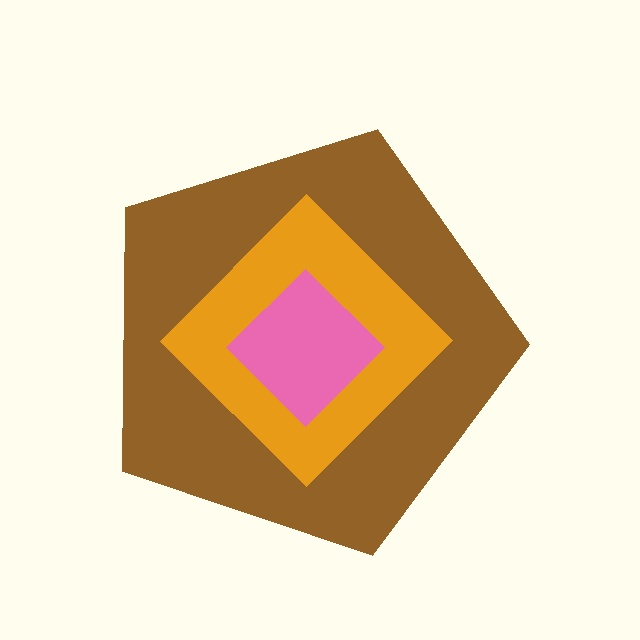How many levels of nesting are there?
3.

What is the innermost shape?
The pink diamond.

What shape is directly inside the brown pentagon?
The orange diamond.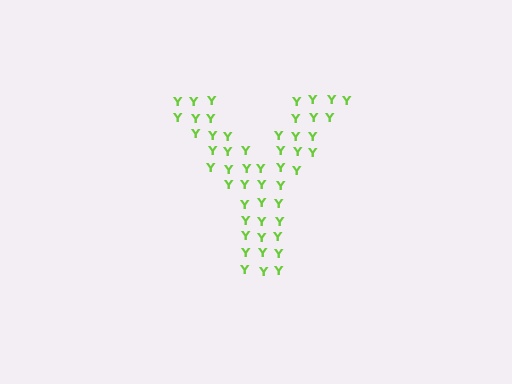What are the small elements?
The small elements are letter Y's.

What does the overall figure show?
The overall figure shows the letter Y.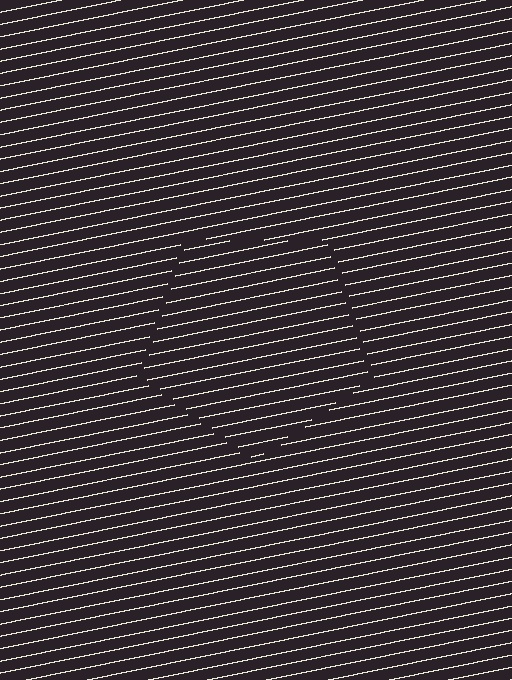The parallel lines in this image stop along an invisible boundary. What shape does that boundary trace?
An illusory pentagon. The interior of the shape contains the same grating, shifted by half a period — the contour is defined by the phase discontinuity where line-ends from the inner and outer gratings abut.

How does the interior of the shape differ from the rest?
The interior of the shape contains the same grating, shifted by half a period — the contour is defined by the phase discontinuity where line-ends from the inner and outer gratings abut.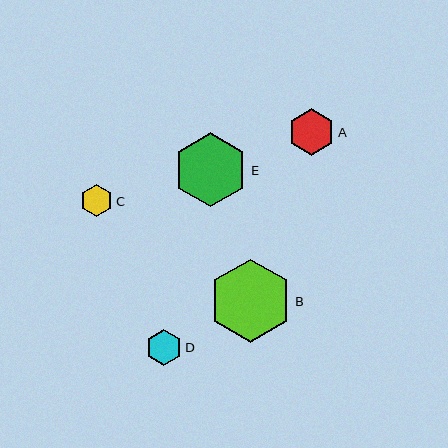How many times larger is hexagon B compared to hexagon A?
Hexagon B is approximately 1.8 times the size of hexagon A.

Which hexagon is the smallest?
Hexagon C is the smallest with a size of approximately 32 pixels.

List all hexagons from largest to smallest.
From largest to smallest: B, E, A, D, C.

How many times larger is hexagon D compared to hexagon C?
Hexagon D is approximately 1.1 times the size of hexagon C.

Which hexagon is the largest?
Hexagon B is the largest with a size of approximately 83 pixels.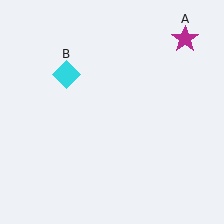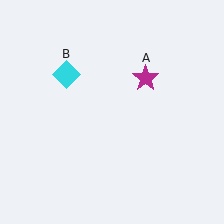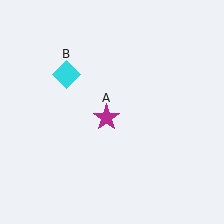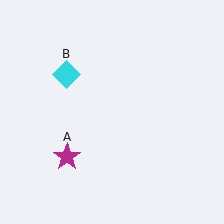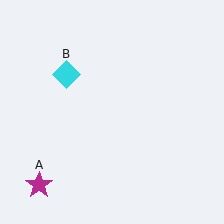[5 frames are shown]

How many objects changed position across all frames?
1 object changed position: magenta star (object A).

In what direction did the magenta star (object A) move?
The magenta star (object A) moved down and to the left.